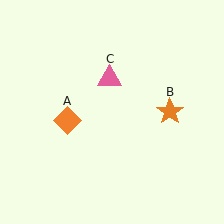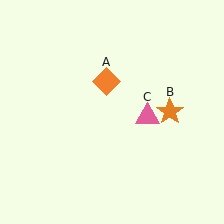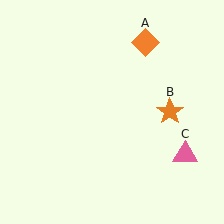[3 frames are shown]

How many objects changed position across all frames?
2 objects changed position: orange diamond (object A), pink triangle (object C).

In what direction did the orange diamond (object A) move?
The orange diamond (object A) moved up and to the right.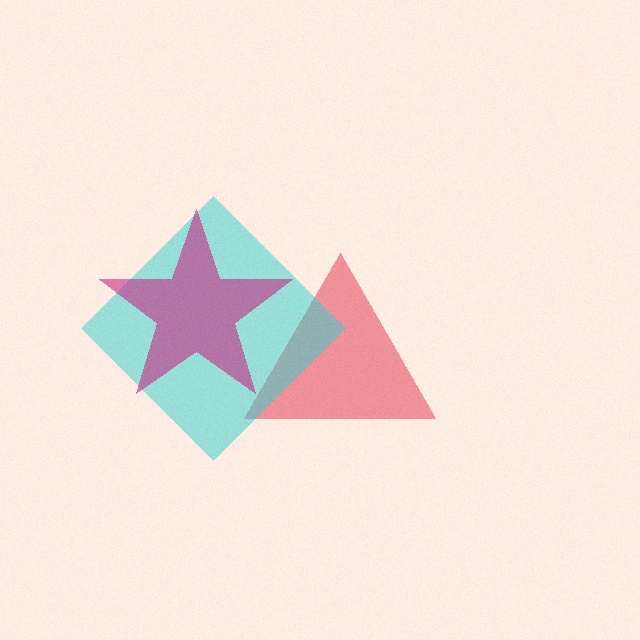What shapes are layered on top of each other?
The layered shapes are: a red triangle, a cyan diamond, a magenta star.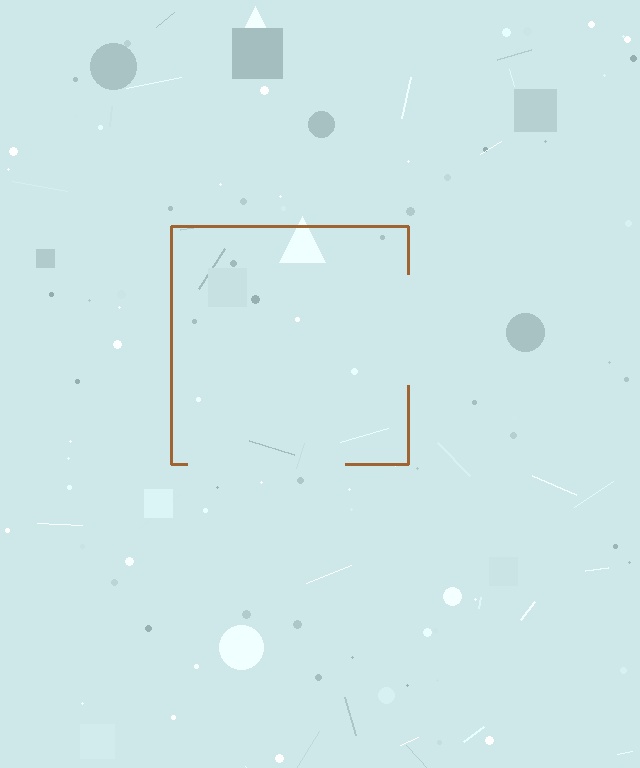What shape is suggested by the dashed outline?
The dashed outline suggests a square.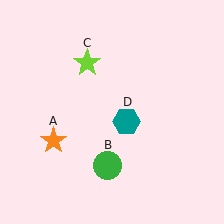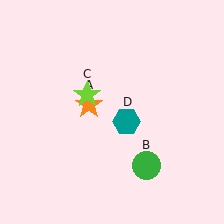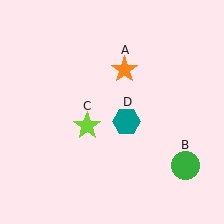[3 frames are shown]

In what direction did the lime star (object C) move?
The lime star (object C) moved down.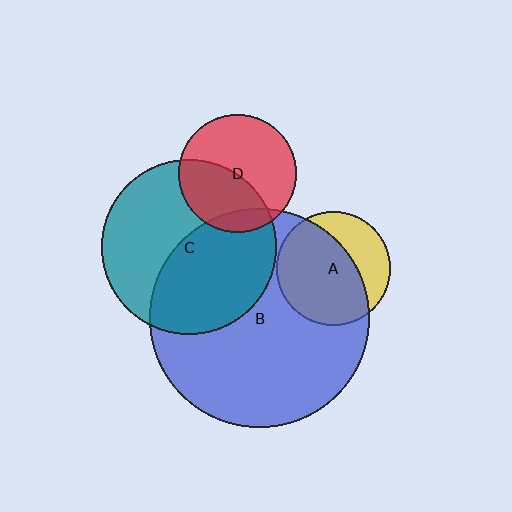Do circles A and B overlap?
Yes.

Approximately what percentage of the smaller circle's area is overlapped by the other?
Approximately 70%.